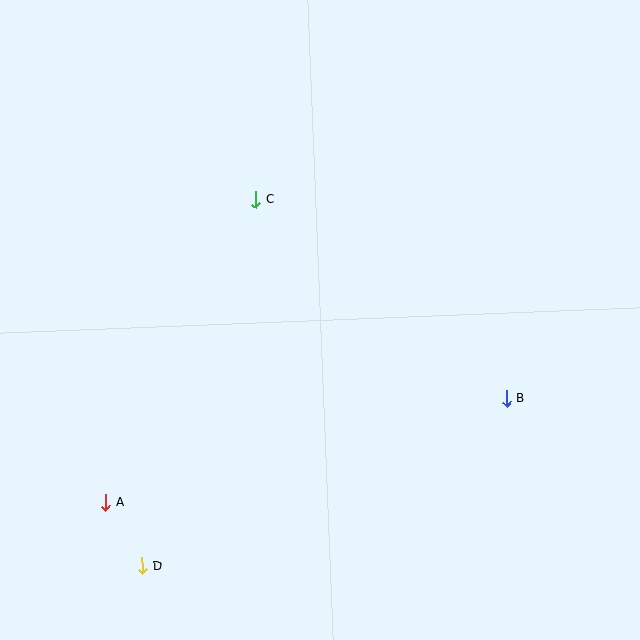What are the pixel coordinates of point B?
Point B is at (506, 398).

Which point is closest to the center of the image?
Point C at (256, 199) is closest to the center.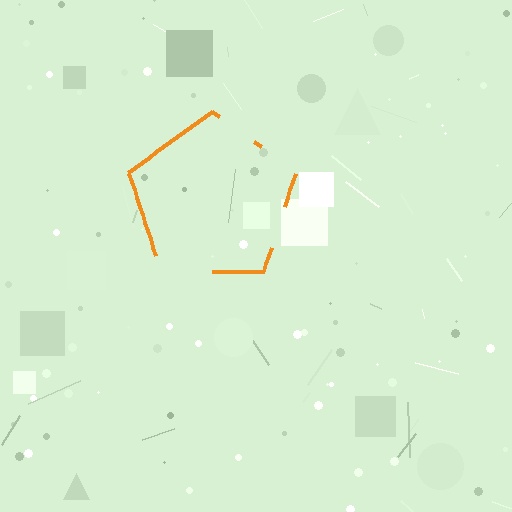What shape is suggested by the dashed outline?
The dashed outline suggests a pentagon.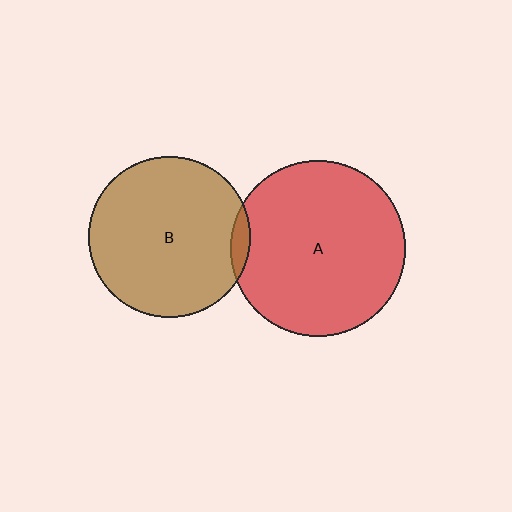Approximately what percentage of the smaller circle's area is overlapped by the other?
Approximately 5%.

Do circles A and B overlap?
Yes.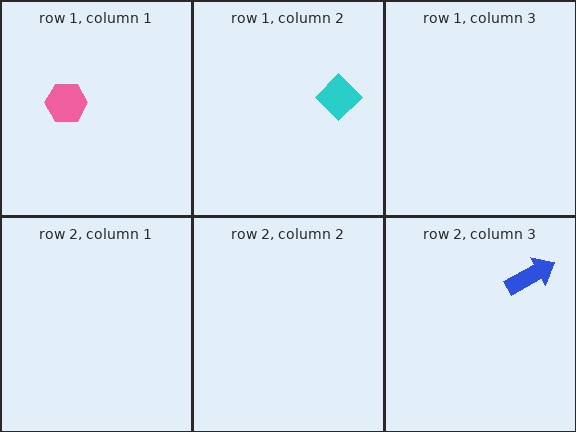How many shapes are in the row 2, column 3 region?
1.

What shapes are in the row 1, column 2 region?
The cyan diamond.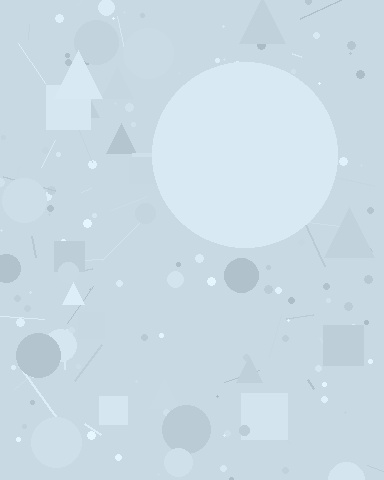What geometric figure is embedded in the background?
A circle is embedded in the background.